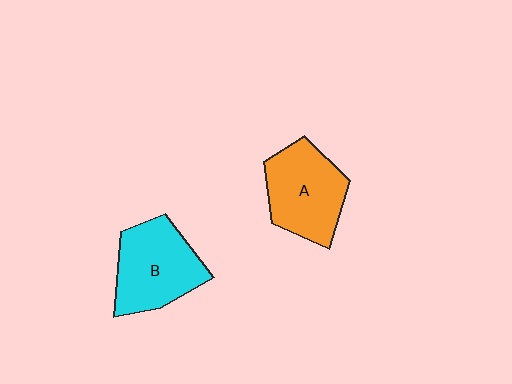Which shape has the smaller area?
Shape A (orange).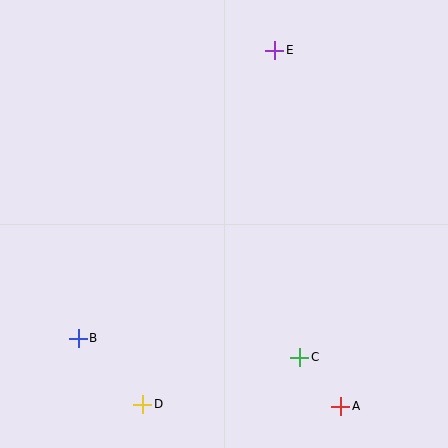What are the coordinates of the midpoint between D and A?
The midpoint between D and A is at (242, 405).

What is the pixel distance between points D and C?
The distance between D and C is 164 pixels.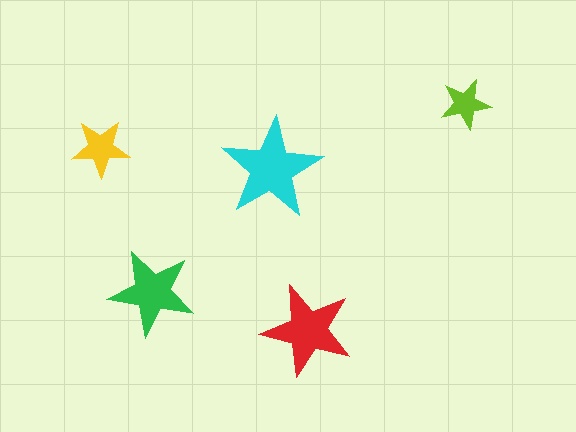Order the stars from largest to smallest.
the cyan one, the red one, the green one, the yellow one, the lime one.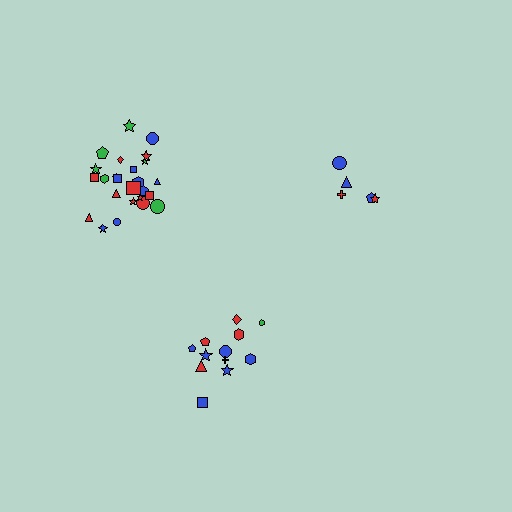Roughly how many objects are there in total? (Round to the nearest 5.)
Roughly 40 objects in total.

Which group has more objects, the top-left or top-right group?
The top-left group.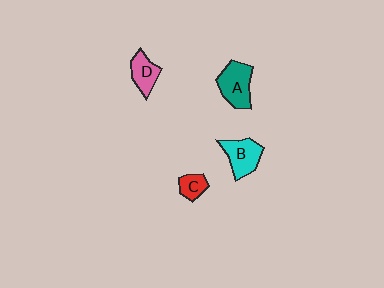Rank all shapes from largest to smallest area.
From largest to smallest: A (teal), B (cyan), D (pink), C (red).